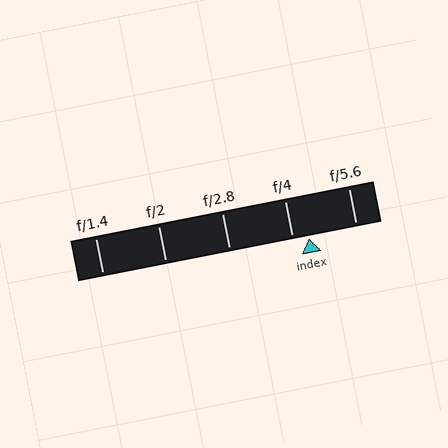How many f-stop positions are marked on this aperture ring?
There are 5 f-stop positions marked.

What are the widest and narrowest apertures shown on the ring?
The widest aperture shown is f/1.4 and the narrowest is f/5.6.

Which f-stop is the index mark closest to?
The index mark is closest to f/4.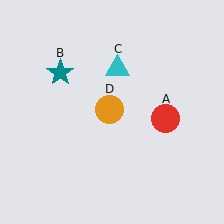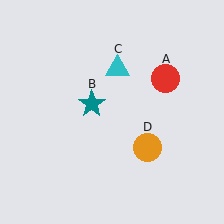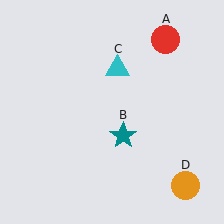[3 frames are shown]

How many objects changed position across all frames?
3 objects changed position: red circle (object A), teal star (object B), orange circle (object D).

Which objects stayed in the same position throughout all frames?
Cyan triangle (object C) remained stationary.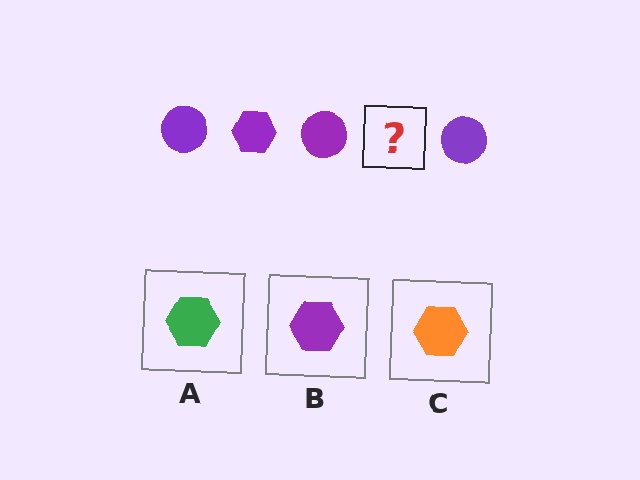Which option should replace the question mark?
Option B.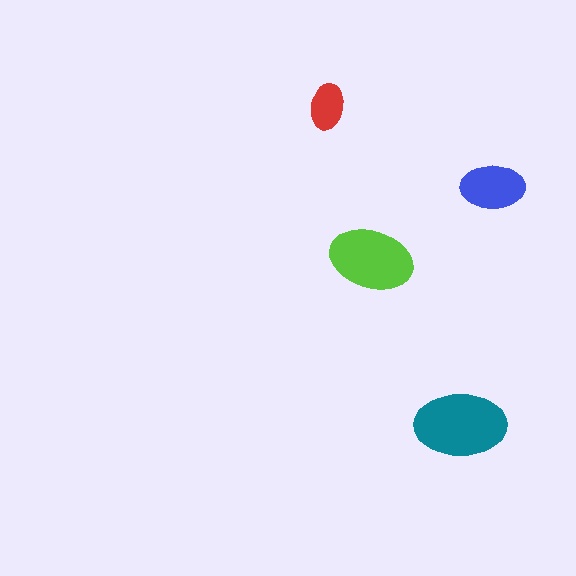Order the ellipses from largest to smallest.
the teal one, the lime one, the blue one, the red one.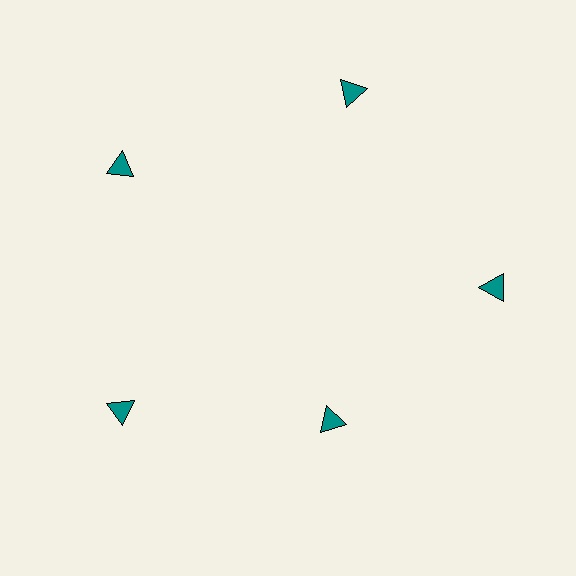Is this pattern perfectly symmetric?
No. The 5 teal triangles are arranged in a ring, but one element near the 5 o'clock position is pulled inward toward the center, breaking the 5-fold rotational symmetry.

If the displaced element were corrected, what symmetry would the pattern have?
It would have 5-fold rotational symmetry — the pattern would map onto itself every 72 degrees.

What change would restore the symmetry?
The symmetry would be restored by moving it outward, back onto the ring so that all 5 triangles sit at equal angles and equal distance from the center.